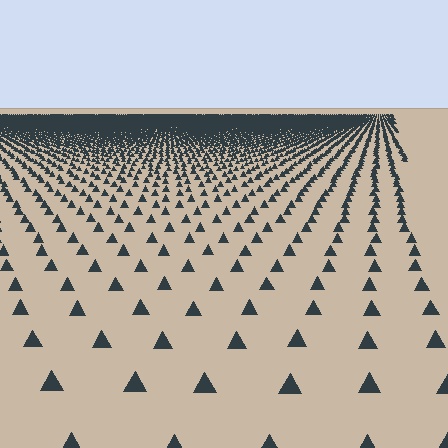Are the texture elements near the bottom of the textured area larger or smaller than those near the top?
Larger. Near the bottom, elements are closer to the viewer and appear at a bigger on-screen size.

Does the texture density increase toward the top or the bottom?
Density increases toward the top.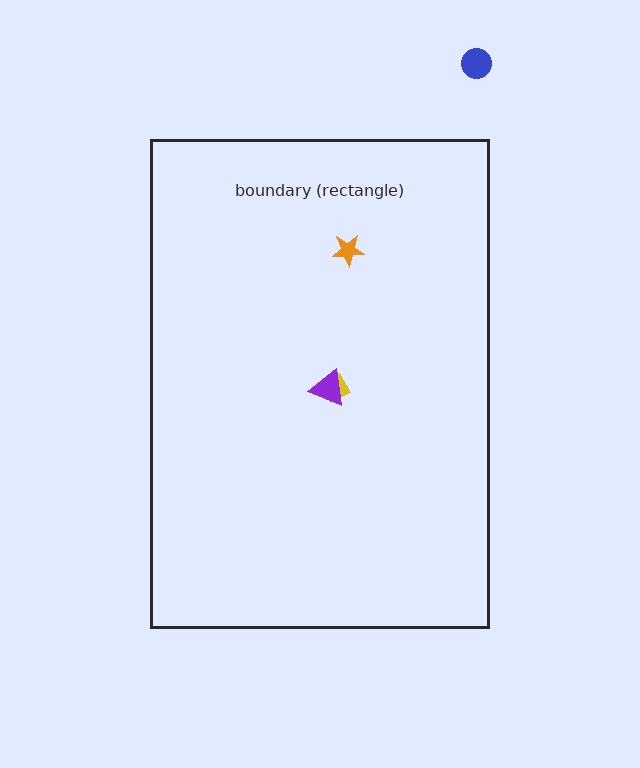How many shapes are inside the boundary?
3 inside, 1 outside.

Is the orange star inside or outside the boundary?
Inside.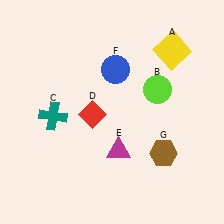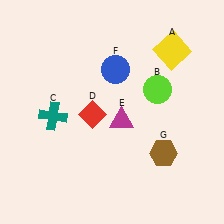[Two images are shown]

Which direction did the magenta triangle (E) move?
The magenta triangle (E) moved up.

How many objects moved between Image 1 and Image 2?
1 object moved between the two images.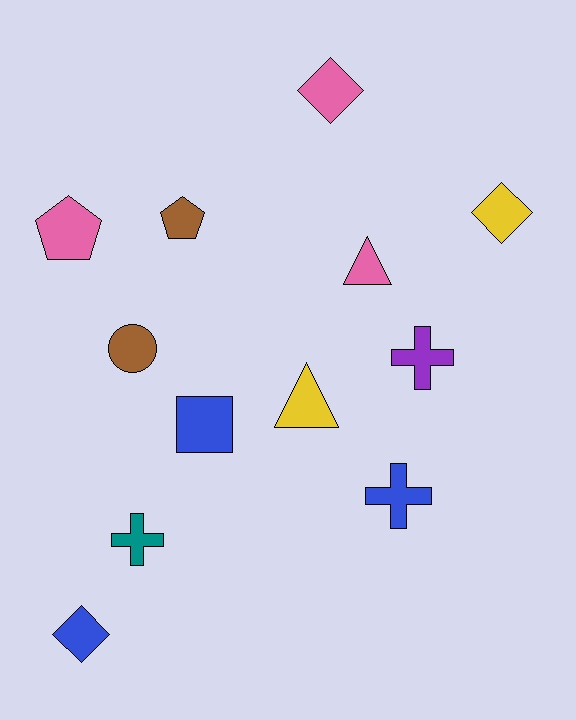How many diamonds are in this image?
There are 3 diamonds.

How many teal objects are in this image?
There is 1 teal object.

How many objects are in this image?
There are 12 objects.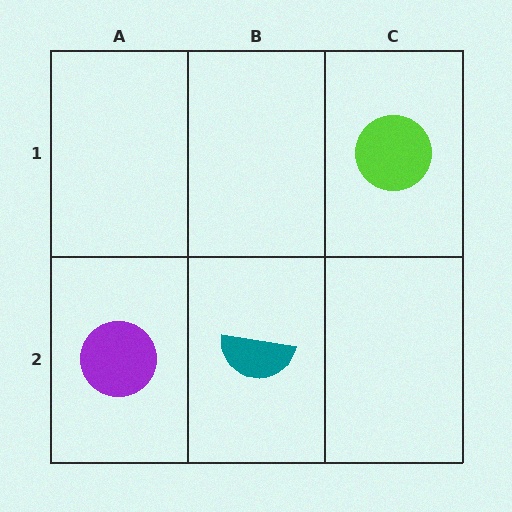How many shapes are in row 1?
1 shape.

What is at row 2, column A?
A purple circle.